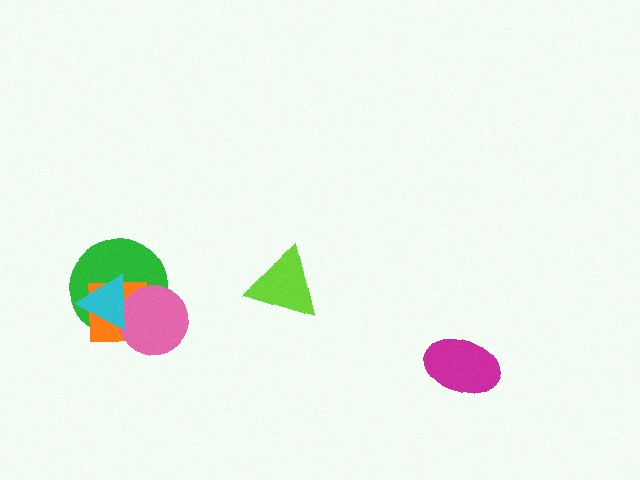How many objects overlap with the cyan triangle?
3 objects overlap with the cyan triangle.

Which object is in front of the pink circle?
The cyan triangle is in front of the pink circle.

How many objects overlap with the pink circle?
3 objects overlap with the pink circle.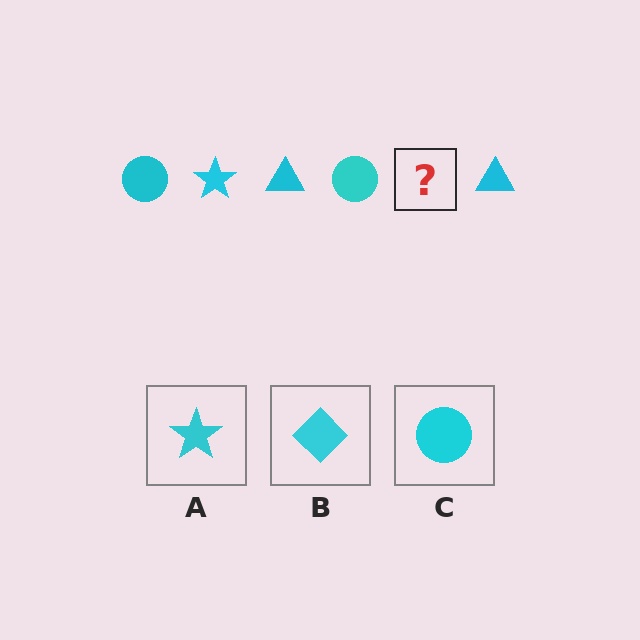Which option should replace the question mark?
Option A.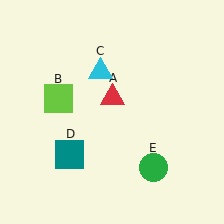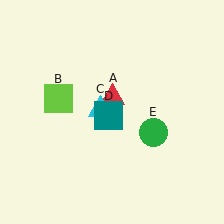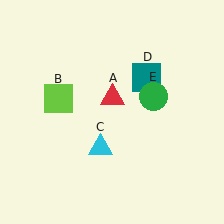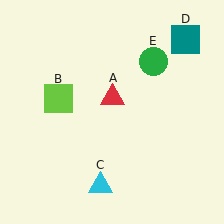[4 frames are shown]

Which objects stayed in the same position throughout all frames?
Red triangle (object A) and lime square (object B) remained stationary.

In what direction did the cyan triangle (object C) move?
The cyan triangle (object C) moved down.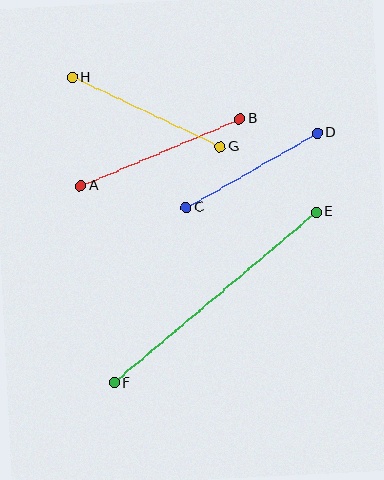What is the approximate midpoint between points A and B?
The midpoint is at approximately (160, 152) pixels.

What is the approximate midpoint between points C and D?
The midpoint is at approximately (252, 170) pixels.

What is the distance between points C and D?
The distance is approximately 151 pixels.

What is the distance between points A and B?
The distance is approximately 172 pixels.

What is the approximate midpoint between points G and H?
The midpoint is at approximately (146, 112) pixels.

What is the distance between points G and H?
The distance is approximately 164 pixels.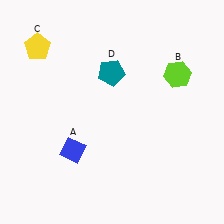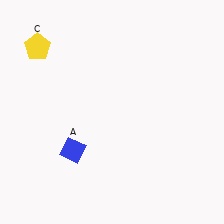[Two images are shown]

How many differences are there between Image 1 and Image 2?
There are 2 differences between the two images.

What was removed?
The teal pentagon (D), the lime hexagon (B) were removed in Image 2.